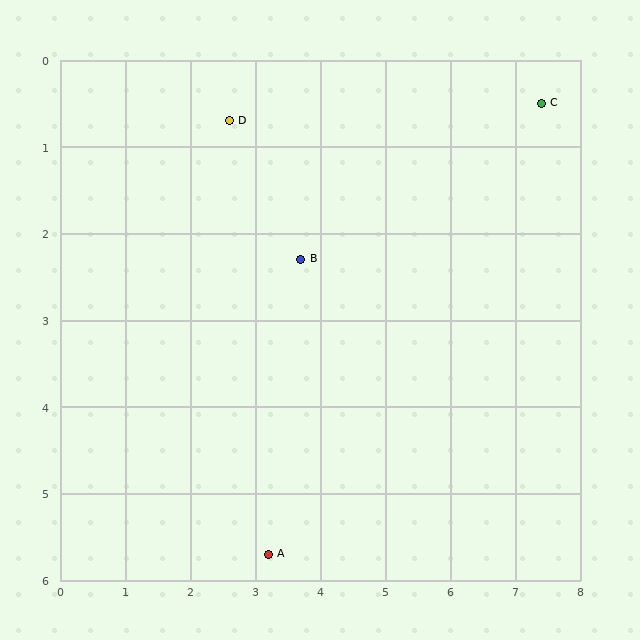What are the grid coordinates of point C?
Point C is at approximately (7.4, 0.5).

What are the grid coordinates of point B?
Point B is at approximately (3.7, 2.3).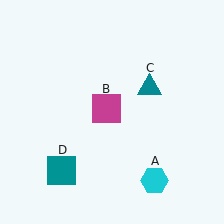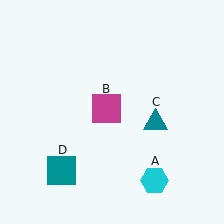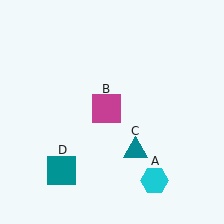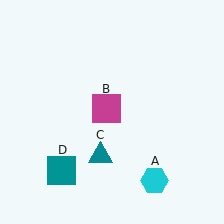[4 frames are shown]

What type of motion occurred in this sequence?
The teal triangle (object C) rotated clockwise around the center of the scene.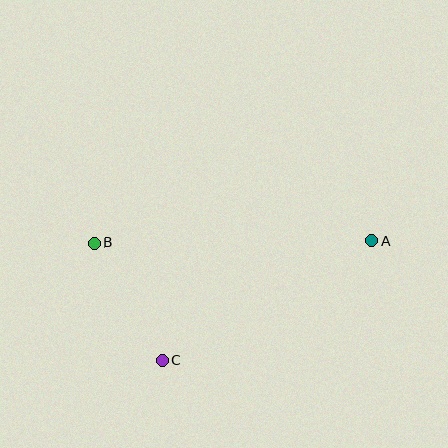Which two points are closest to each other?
Points B and C are closest to each other.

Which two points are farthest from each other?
Points A and B are farthest from each other.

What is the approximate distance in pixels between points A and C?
The distance between A and C is approximately 242 pixels.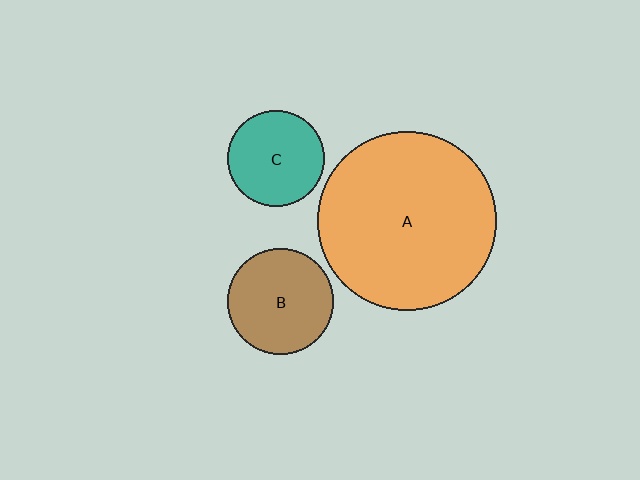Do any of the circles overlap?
No, none of the circles overlap.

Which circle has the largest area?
Circle A (orange).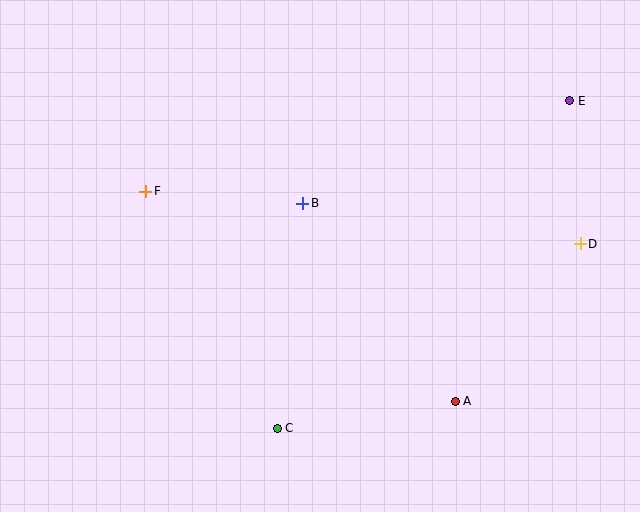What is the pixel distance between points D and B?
The distance between D and B is 281 pixels.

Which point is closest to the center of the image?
Point B at (303, 203) is closest to the center.